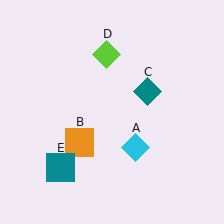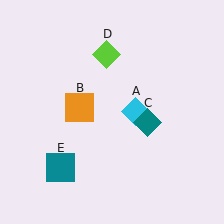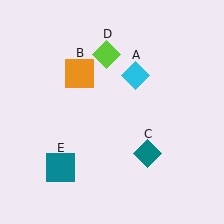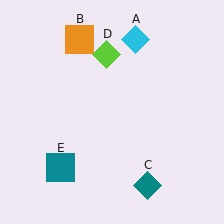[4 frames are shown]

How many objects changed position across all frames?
3 objects changed position: cyan diamond (object A), orange square (object B), teal diamond (object C).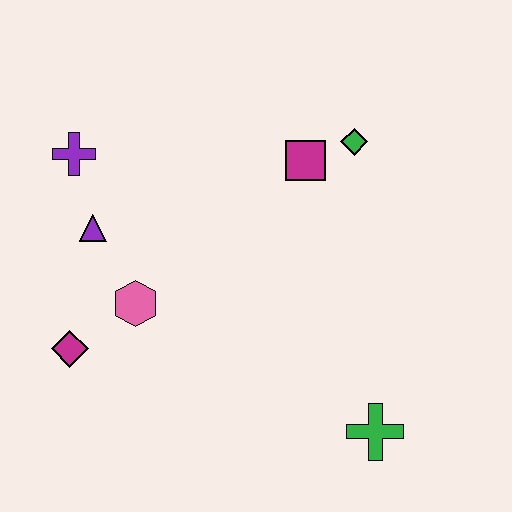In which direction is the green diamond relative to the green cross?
The green diamond is above the green cross.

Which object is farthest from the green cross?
The purple cross is farthest from the green cross.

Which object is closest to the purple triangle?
The purple cross is closest to the purple triangle.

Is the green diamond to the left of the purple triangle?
No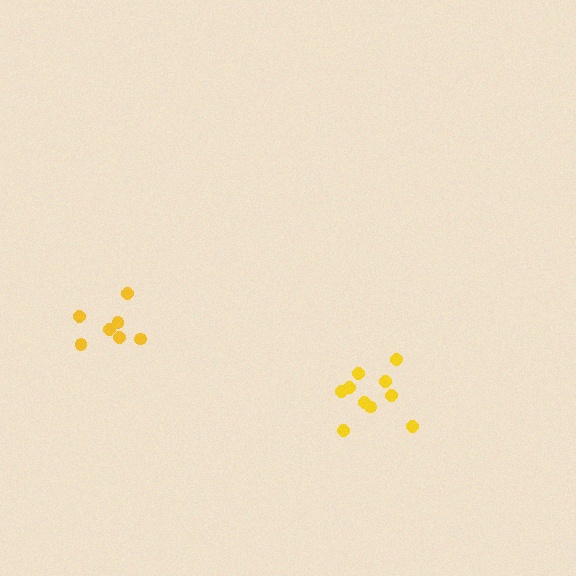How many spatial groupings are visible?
There are 2 spatial groupings.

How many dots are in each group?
Group 1: 10 dots, Group 2: 7 dots (17 total).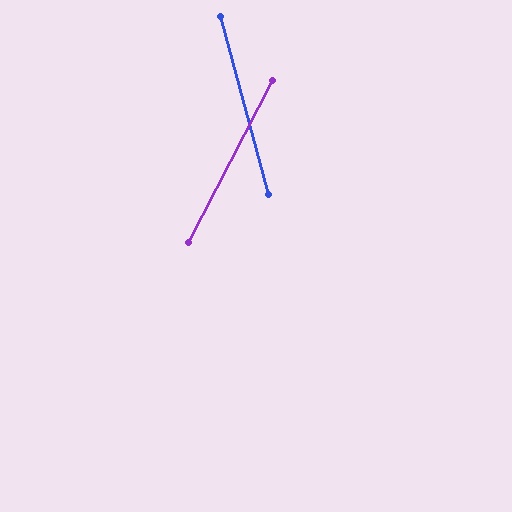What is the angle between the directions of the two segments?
Approximately 42 degrees.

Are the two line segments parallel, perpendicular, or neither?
Neither parallel nor perpendicular — they differ by about 42°.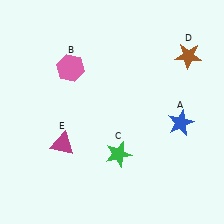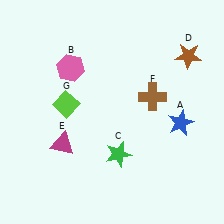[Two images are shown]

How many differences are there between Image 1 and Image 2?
There are 2 differences between the two images.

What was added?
A brown cross (F), a lime diamond (G) were added in Image 2.